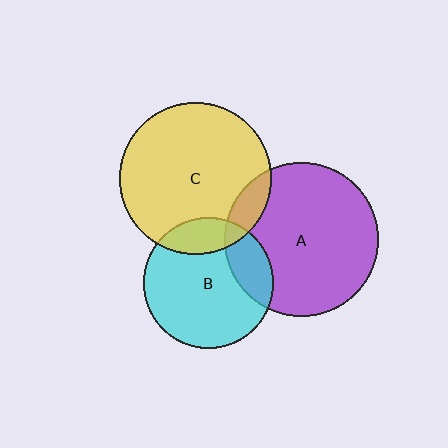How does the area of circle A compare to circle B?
Approximately 1.4 times.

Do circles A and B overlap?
Yes.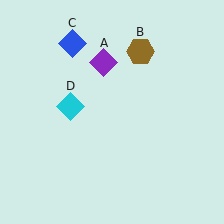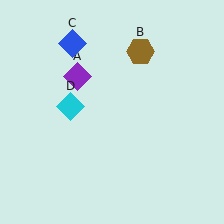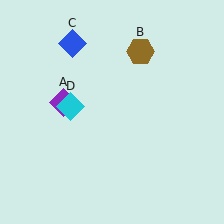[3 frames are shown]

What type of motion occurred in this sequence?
The purple diamond (object A) rotated counterclockwise around the center of the scene.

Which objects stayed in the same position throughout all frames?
Brown hexagon (object B) and blue diamond (object C) and cyan diamond (object D) remained stationary.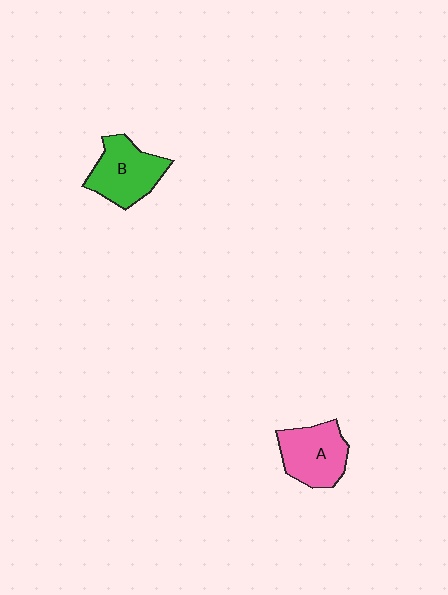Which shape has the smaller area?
Shape A (pink).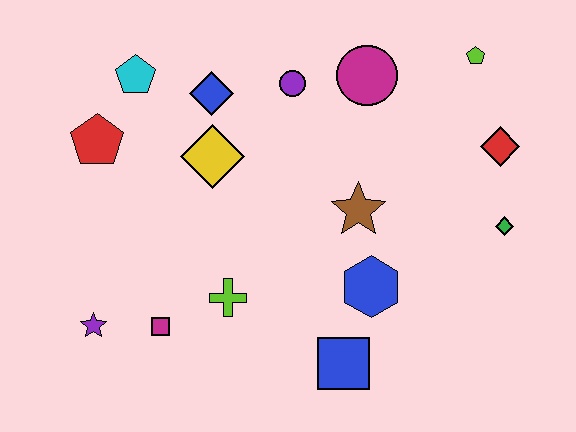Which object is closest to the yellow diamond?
The blue diamond is closest to the yellow diamond.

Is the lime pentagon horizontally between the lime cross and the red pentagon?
No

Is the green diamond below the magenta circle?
Yes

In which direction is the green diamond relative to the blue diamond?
The green diamond is to the right of the blue diamond.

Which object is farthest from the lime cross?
The lime pentagon is farthest from the lime cross.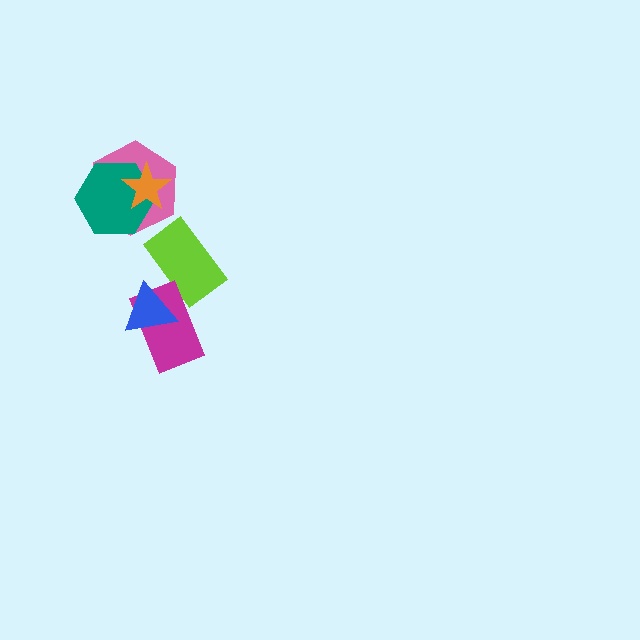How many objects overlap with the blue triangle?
2 objects overlap with the blue triangle.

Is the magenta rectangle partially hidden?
Yes, it is partially covered by another shape.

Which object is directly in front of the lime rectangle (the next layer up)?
The magenta rectangle is directly in front of the lime rectangle.